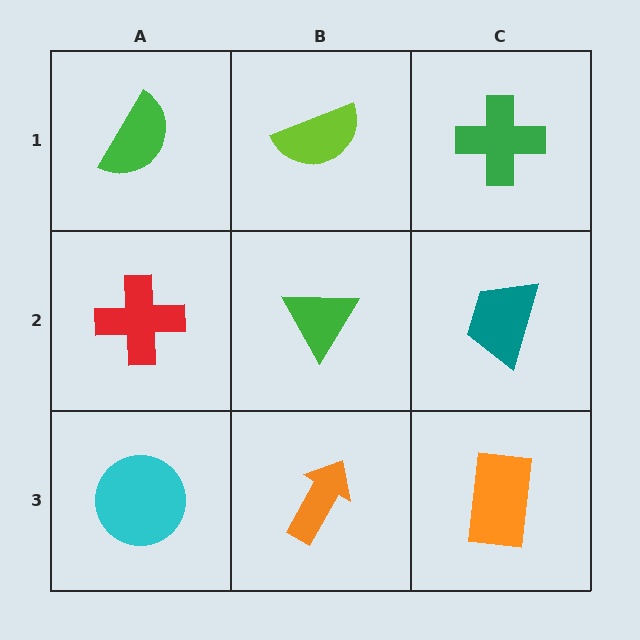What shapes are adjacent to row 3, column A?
A red cross (row 2, column A), an orange arrow (row 3, column B).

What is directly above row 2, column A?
A green semicircle.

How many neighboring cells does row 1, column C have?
2.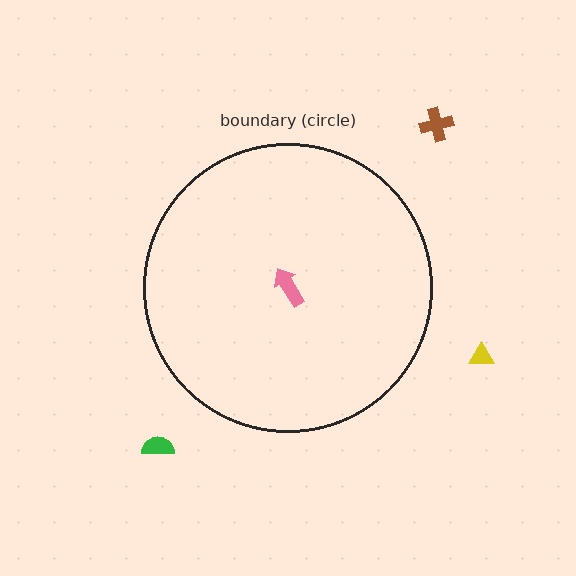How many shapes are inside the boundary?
1 inside, 3 outside.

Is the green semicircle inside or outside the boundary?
Outside.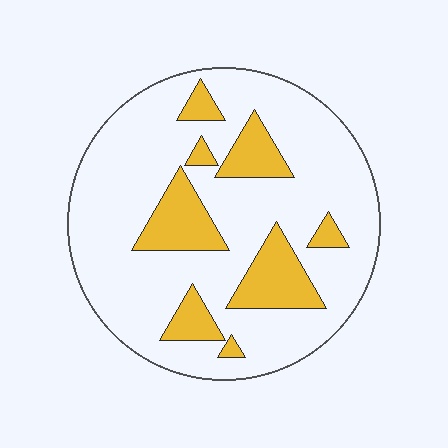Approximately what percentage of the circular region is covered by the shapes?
Approximately 20%.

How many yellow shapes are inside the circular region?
8.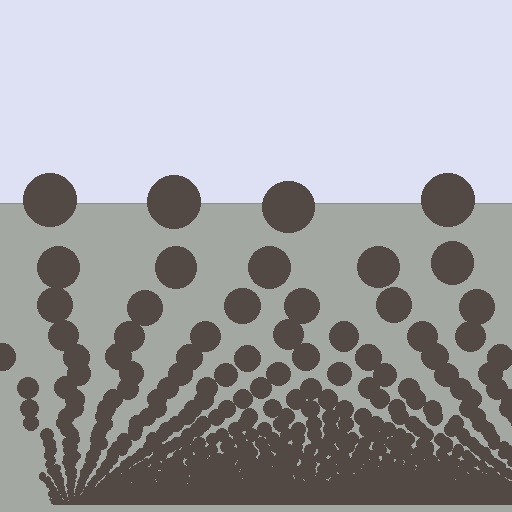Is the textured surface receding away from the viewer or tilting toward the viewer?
The surface appears to tilt toward the viewer. Texture elements get larger and sparser toward the top.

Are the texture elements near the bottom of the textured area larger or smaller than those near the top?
Smaller. The gradient is inverted — elements near the bottom are smaller and denser.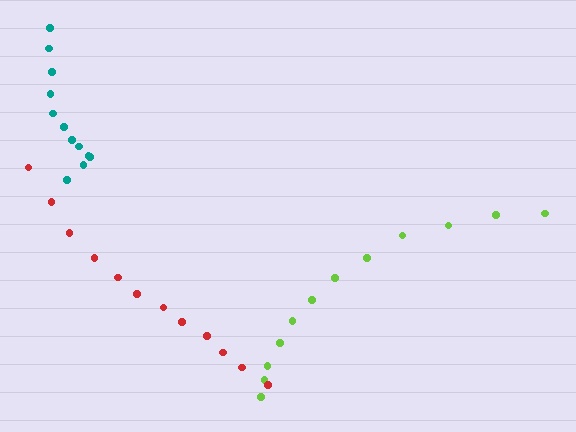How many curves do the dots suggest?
There are 3 distinct paths.